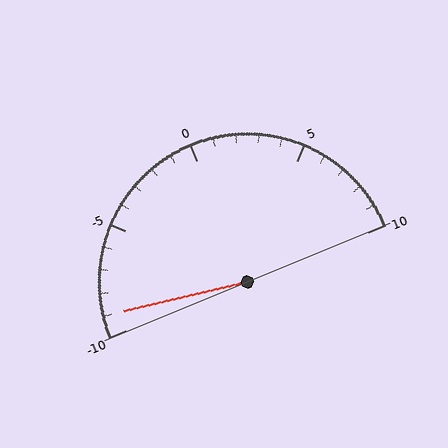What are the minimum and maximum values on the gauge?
The gauge ranges from -10 to 10.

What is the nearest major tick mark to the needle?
The nearest major tick mark is -10.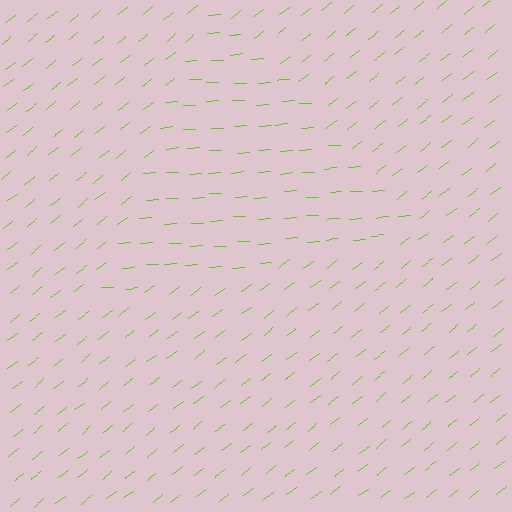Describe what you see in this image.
The image is filled with small lime line segments. A triangle region in the image has lines oriented differently from the surrounding lines, creating a visible texture boundary.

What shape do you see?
I see a triangle.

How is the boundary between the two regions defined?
The boundary is defined purely by a change in line orientation (approximately 34 degrees difference). All lines are the same color and thickness.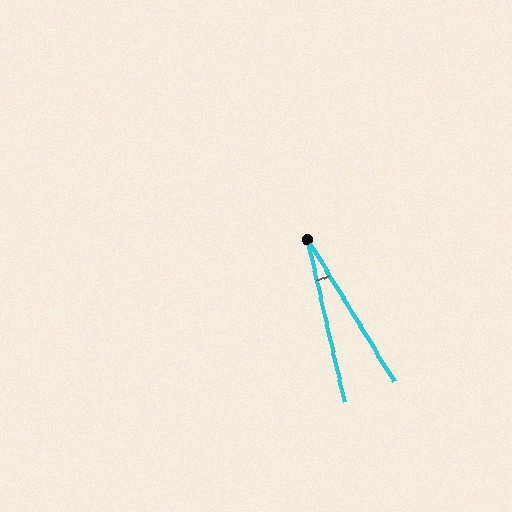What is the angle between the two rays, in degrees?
Approximately 19 degrees.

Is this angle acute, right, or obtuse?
It is acute.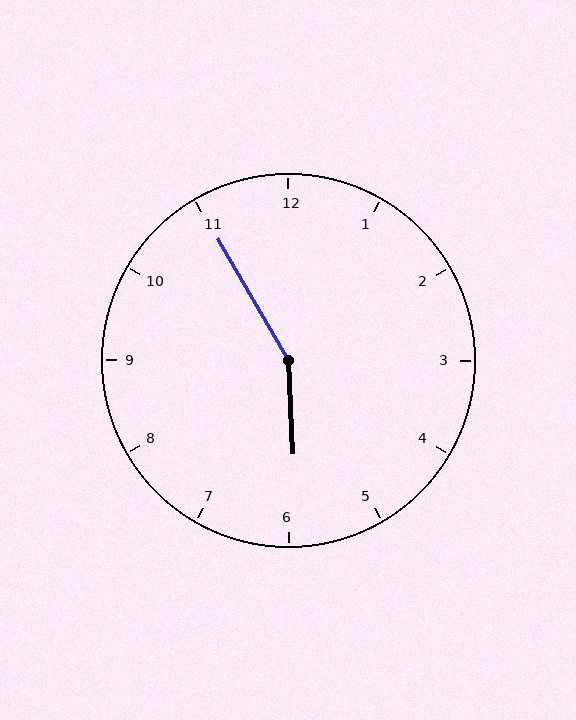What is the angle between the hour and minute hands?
Approximately 152 degrees.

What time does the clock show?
5:55.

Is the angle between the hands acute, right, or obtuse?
It is obtuse.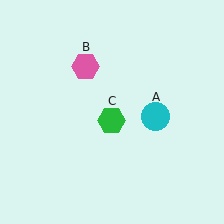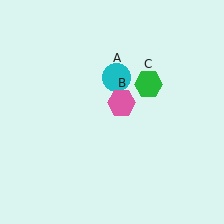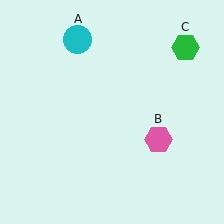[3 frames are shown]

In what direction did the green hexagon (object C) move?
The green hexagon (object C) moved up and to the right.